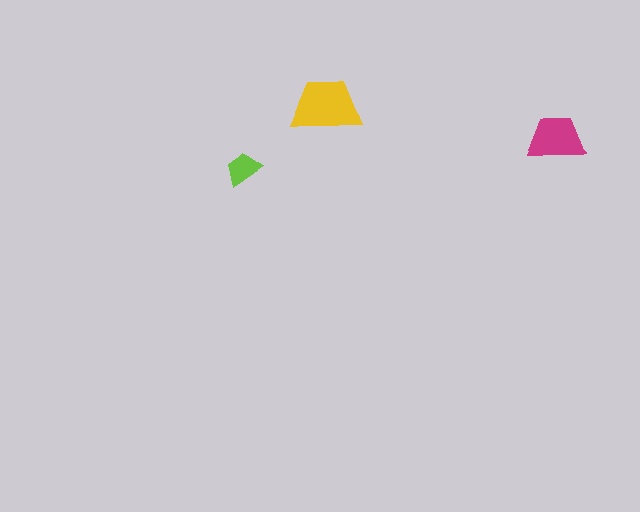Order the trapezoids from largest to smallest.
the yellow one, the magenta one, the lime one.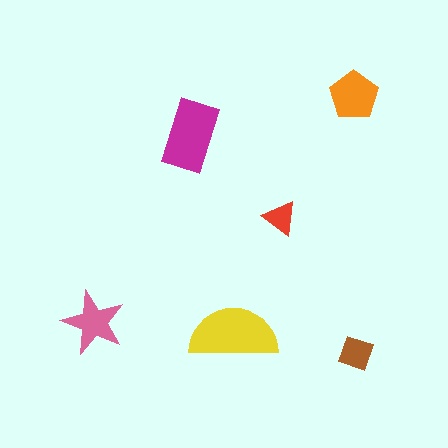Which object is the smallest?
The red triangle.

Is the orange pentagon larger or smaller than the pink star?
Larger.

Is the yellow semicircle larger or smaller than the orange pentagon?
Larger.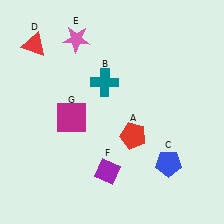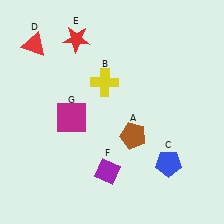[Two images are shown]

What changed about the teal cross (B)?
In Image 1, B is teal. In Image 2, it changed to yellow.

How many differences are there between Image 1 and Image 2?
There are 3 differences between the two images.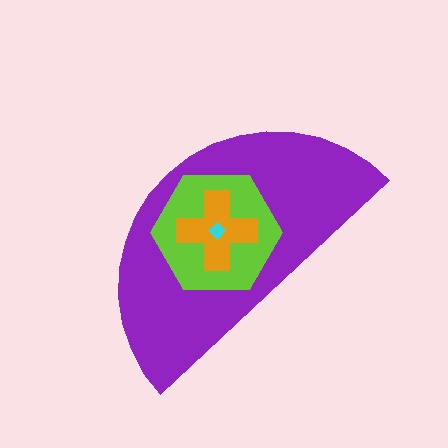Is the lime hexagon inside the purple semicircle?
Yes.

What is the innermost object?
The cyan diamond.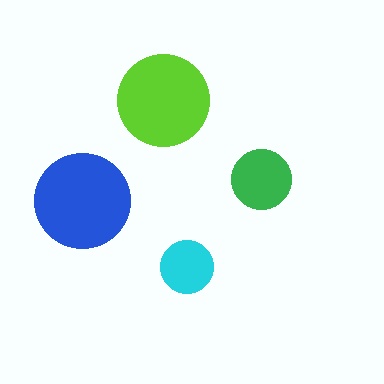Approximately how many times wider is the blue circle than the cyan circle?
About 2 times wider.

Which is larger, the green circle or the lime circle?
The lime one.